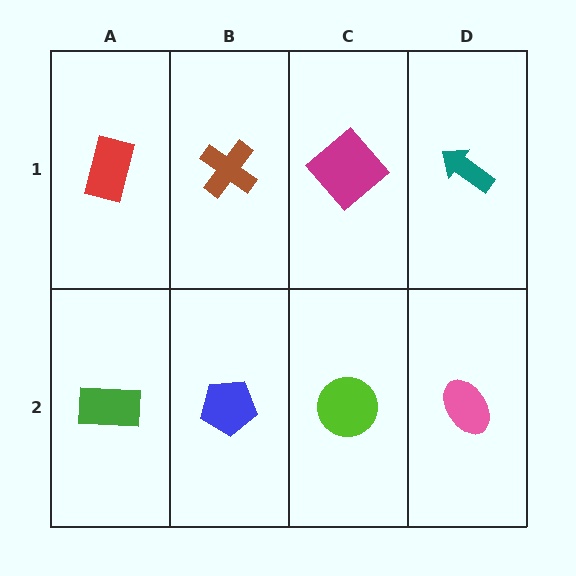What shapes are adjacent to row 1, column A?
A green rectangle (row 2, column A), a brown cross (row 1, column B).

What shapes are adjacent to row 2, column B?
A brown cross (row 1, column B), a green rectangle (row 2, column A), a lime circle (row 2, column C).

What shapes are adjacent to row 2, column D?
A teal arrow (row 1, column D), a lime circle (row 2, column C).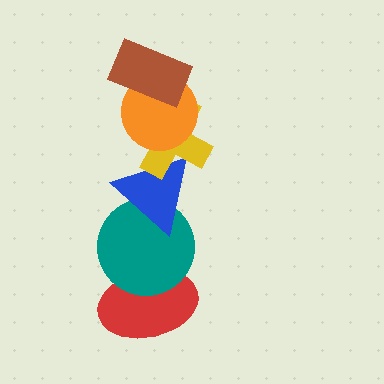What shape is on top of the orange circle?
The brown rectangle is on top of the orange circle.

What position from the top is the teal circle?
The teal circle is 5th from the top.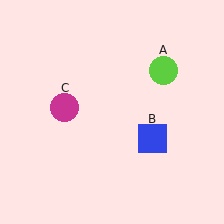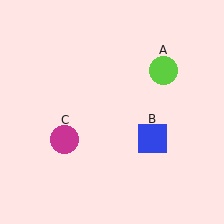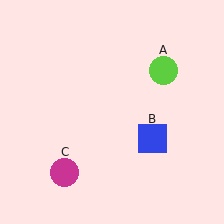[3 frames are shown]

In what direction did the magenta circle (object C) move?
The magenta circle (object C) moved down.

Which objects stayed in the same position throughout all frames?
Lime circle (object A) and blue square (object B) remained stationary.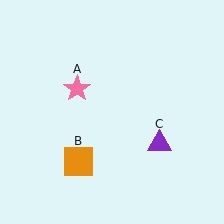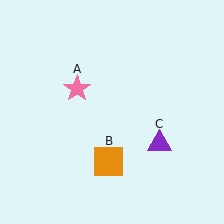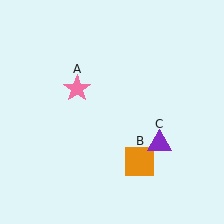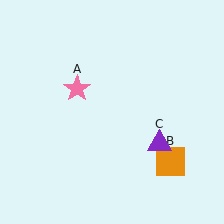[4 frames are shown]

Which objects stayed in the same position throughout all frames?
Pink star (object A) and purple triangle (object C) remained stationary.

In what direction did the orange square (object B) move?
The orange square (object B) moved right.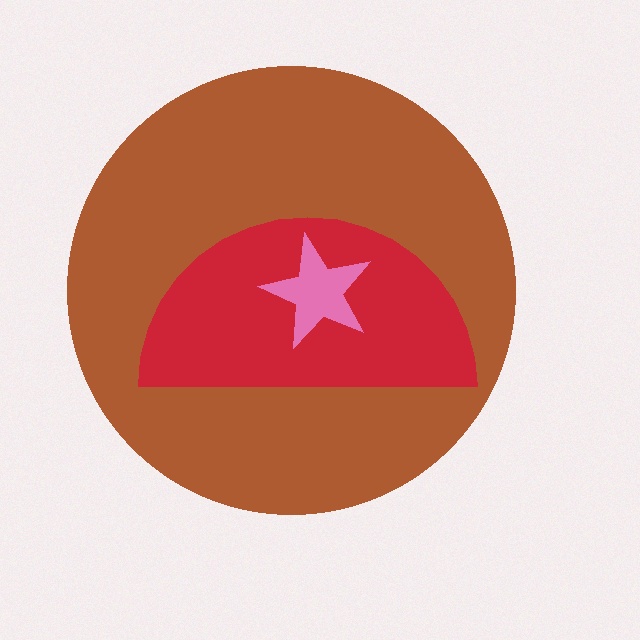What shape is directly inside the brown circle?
The red semicircle.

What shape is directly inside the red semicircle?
The pink star.